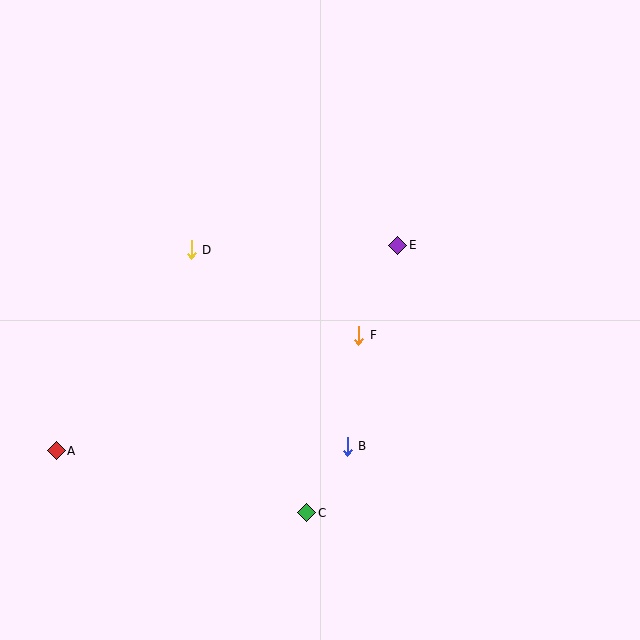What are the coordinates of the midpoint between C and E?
The midpoint between C and E is at (352, 379).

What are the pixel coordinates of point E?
Point E is at (398, 245).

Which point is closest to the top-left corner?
Point D is closest to the top-left corner.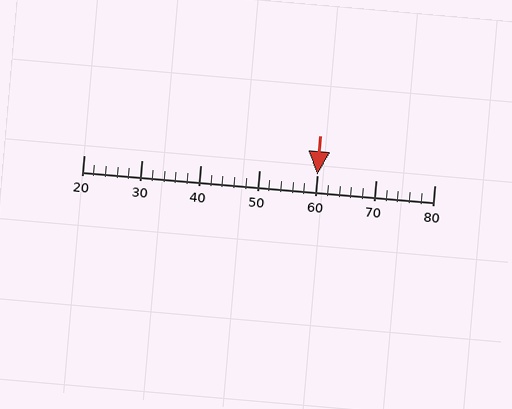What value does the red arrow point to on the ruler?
The red arrow points to approximately 60.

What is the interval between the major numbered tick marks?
The major tick marks are spaced 10 units apart.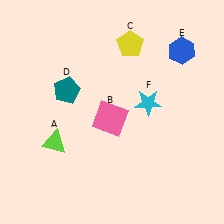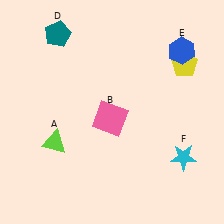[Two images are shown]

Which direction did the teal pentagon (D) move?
The teal pentagon (D) moved up.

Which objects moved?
The objects that moved are: the yellow pentagon (C), the teal pentagon (D), the cyan star (F).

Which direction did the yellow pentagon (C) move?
The yellow pentagon (C) moved right.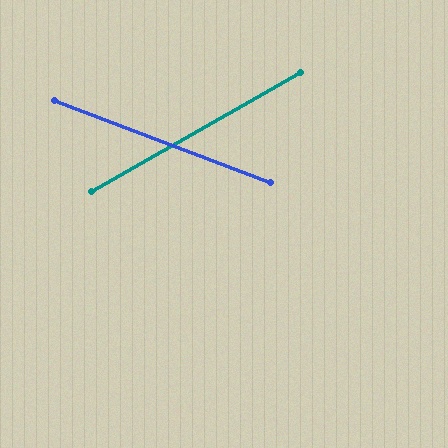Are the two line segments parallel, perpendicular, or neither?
Neither parallel nor perpendicular — they differ by about 50°.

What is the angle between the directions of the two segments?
Approximately 50 degrees.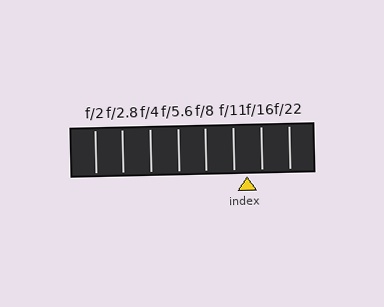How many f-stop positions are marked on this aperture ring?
There are 8 f-stop positions marked.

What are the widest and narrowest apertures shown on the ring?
The widest aperture shown is f/2 and the narrowest is f/22.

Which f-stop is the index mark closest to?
The index mark is closest to f/11.